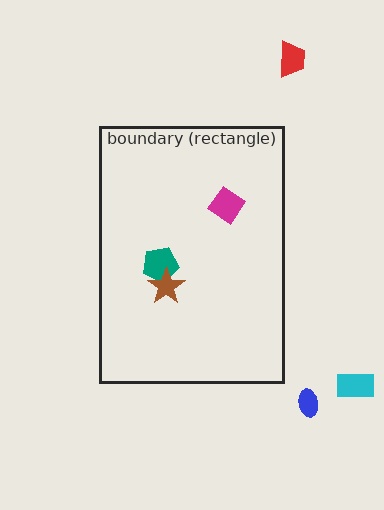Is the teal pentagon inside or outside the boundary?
Inside.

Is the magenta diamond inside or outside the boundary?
Inside.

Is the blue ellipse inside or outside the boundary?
Outside.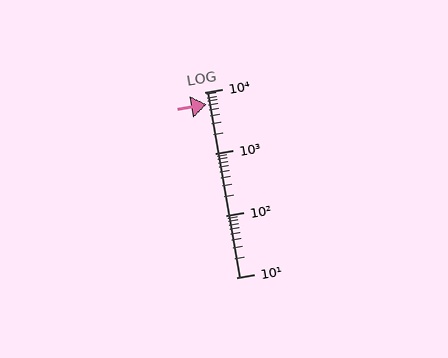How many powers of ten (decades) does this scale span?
The scale spans 3 decades, from 10 to 10000.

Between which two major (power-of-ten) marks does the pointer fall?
The pointer is between 1000 and 10000.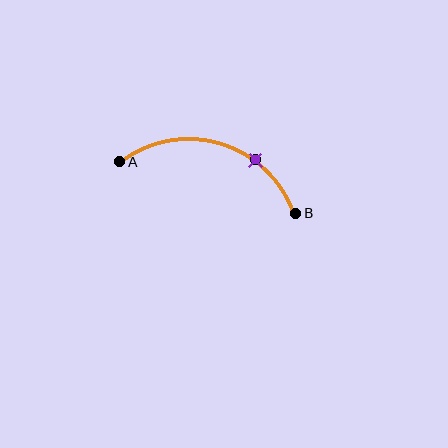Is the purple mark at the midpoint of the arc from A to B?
No. The purple mark lies on the arc but is closer to endpoint B. The arc midpoint would be at the point on the curve equidistant along the arc from both A and B.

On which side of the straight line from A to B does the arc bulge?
The arc bulges above the straight line connecting A and B.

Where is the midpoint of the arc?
The arc midpoint is the point on the curve farthest from the straight line joining A and B. It sits above that line.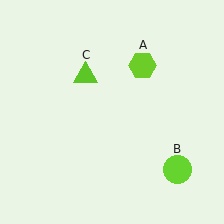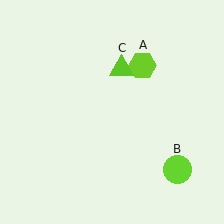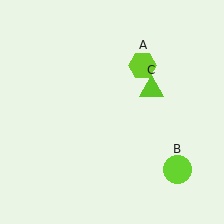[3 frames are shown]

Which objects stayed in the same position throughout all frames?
Lime hexagon (object A) and lime circle (object B) remained stationary.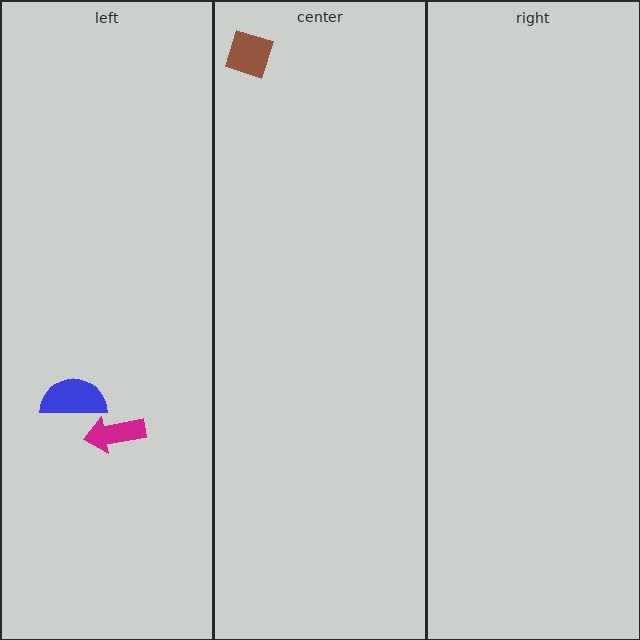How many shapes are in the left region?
2.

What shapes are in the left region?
The blue semicircle, the magenta arrow.